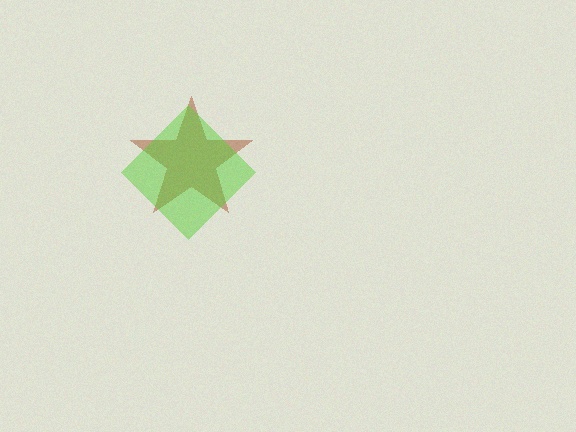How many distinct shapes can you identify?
There are 2 distinct shapes: a brown star, a lime diamond.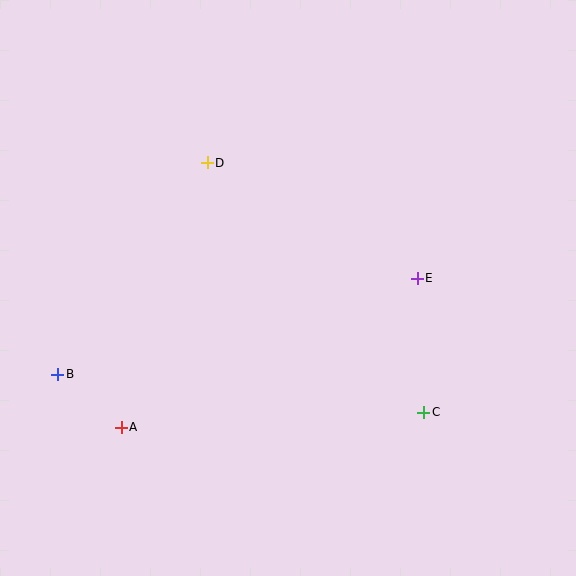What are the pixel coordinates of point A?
Point A is at (121, 427).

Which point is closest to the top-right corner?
Point E is closest to the top-right corner.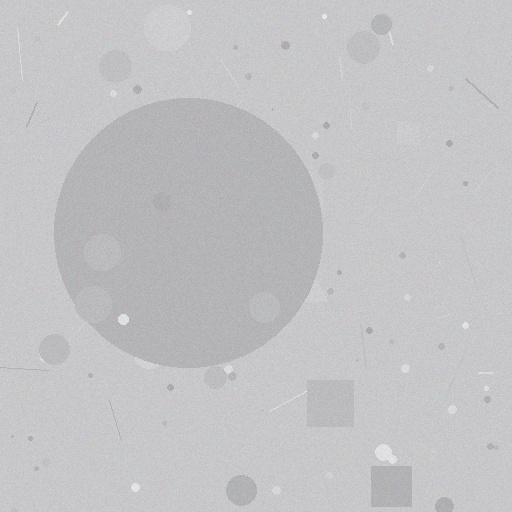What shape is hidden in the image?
A circle is hidden in the image.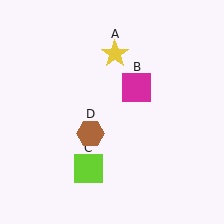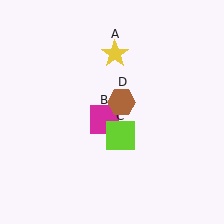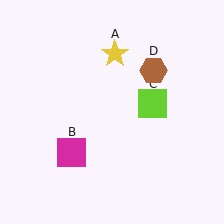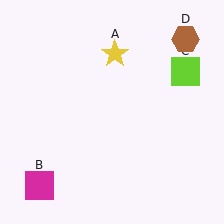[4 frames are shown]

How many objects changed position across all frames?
3 objects changed position: magenta square (object B), lime square (object C), brown hexagon (object D).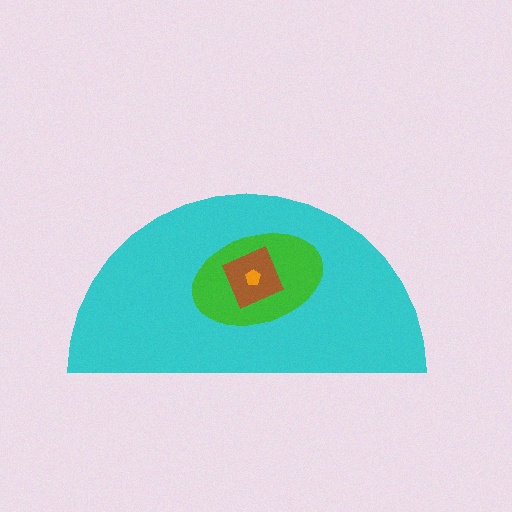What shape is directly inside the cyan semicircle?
The green ellipse.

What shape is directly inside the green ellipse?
The brown diamond.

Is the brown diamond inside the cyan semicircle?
Yes.